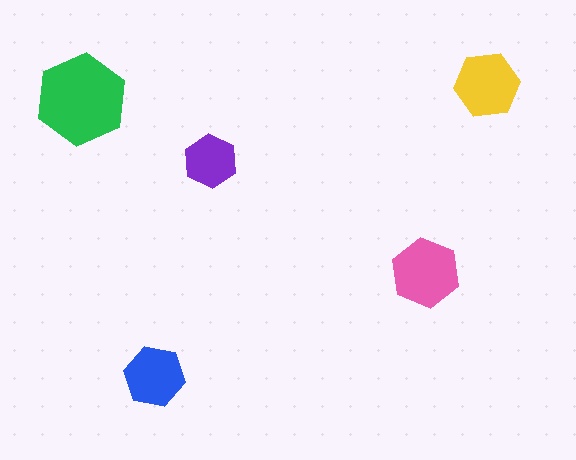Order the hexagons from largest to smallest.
the green one, the pink one, the yellow one, the blue one, the purple one.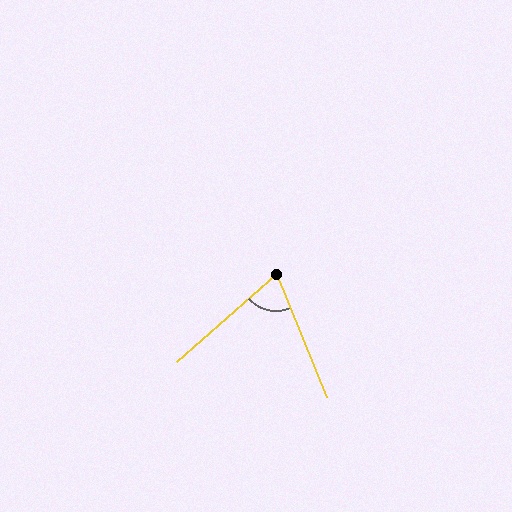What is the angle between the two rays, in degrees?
Approximately 71 degrees.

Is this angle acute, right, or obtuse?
It is acute.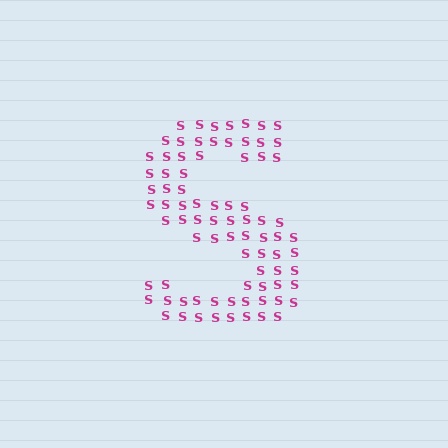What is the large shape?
The large shape is the letter S.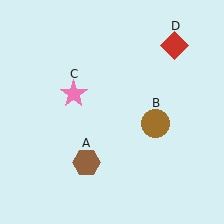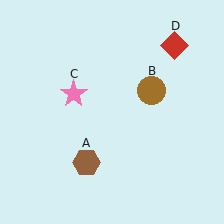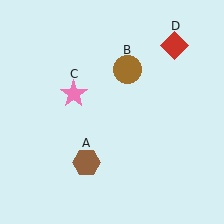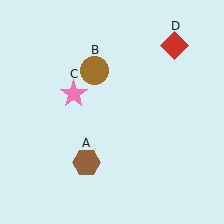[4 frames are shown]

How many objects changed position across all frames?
1 object changed position: brown circle (object B).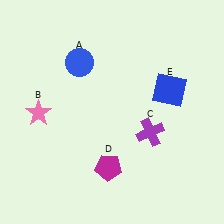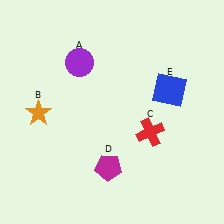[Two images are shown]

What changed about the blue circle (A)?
In Image 1, A is blue. In Image 2, it changed to purple.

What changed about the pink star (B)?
In Image 1, B is pink. In Image 2, it changed to orange.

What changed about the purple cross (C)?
In Image 1, C is purple. In Image 2, it changed to red.